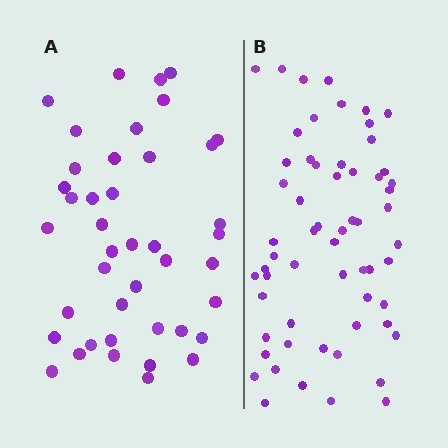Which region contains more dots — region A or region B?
Region B (the right region) has more dots.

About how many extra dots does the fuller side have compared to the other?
Region B has approximately 20 more dots than region A.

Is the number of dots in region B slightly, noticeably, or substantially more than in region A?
Region B has noticeably more, but not dramatically so. The ratio is roughly 1.4 to 1.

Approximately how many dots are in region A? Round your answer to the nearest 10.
About 40 dots. (The exact count is 42, which rounds to 40.)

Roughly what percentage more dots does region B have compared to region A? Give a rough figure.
About 45% more.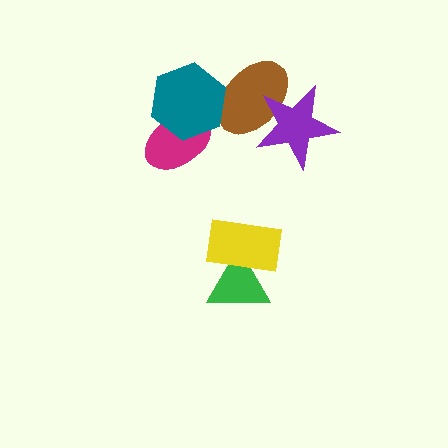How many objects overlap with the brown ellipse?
2 objects overlap with the brown ellipse.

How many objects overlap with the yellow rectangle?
1 object overlaps with the yellow rectangle.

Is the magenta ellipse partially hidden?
Yes, it is partially covered by another shape.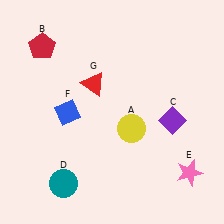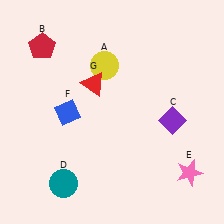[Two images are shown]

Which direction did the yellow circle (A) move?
The yellow circle (A) moved up.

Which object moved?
The yellow circle (A) moved up.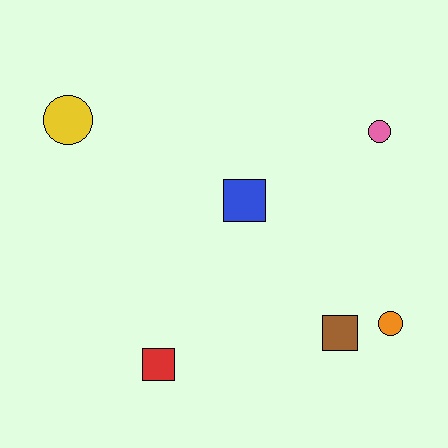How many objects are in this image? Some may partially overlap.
There are 6 objects.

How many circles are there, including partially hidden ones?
There are 3 circles.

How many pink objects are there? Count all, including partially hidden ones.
There is 1 pink object.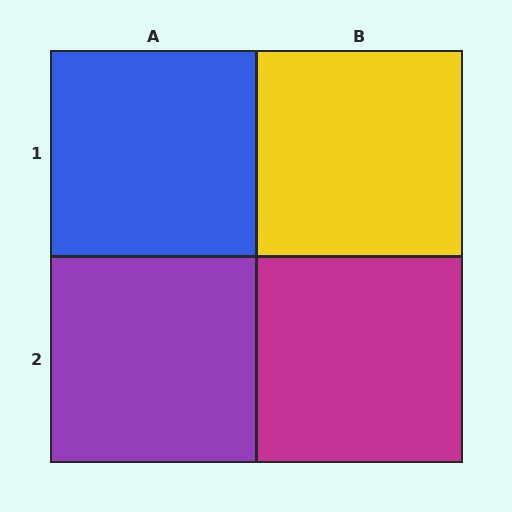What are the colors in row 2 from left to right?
Purple, magenta.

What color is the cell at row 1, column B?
Yellow.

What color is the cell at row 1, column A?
Blue.